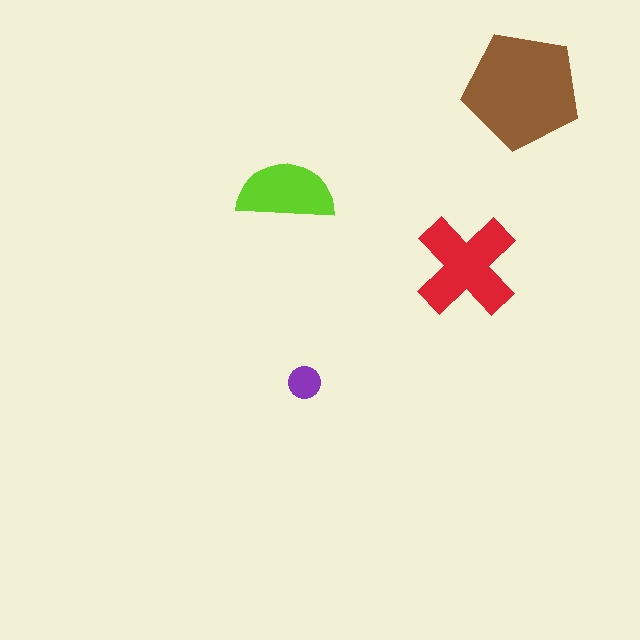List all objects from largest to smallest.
The brown pentagon, the red cross, the lime semicircle, the purple circle.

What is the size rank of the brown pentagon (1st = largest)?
1st.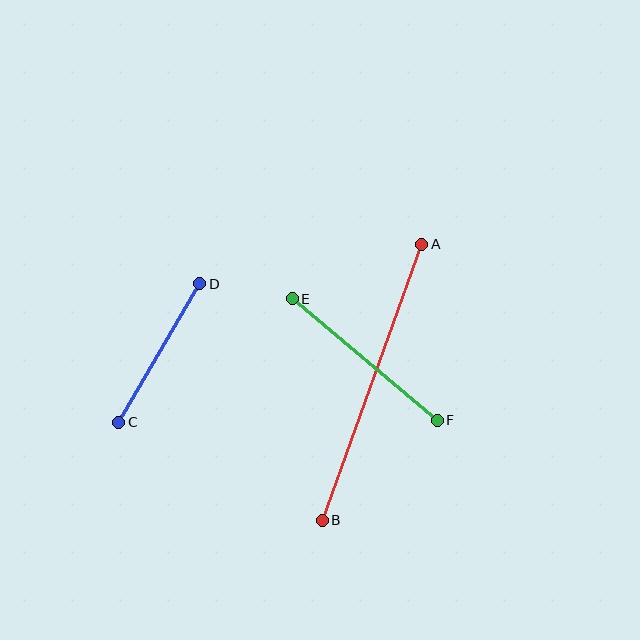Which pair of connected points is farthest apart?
Points A and B are farthest apart.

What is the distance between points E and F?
The distance is approximately 189 pixels.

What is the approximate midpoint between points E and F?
The midpoint is at approximately (365, 359) pixels.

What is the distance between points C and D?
The distance is approximately 160 pixels.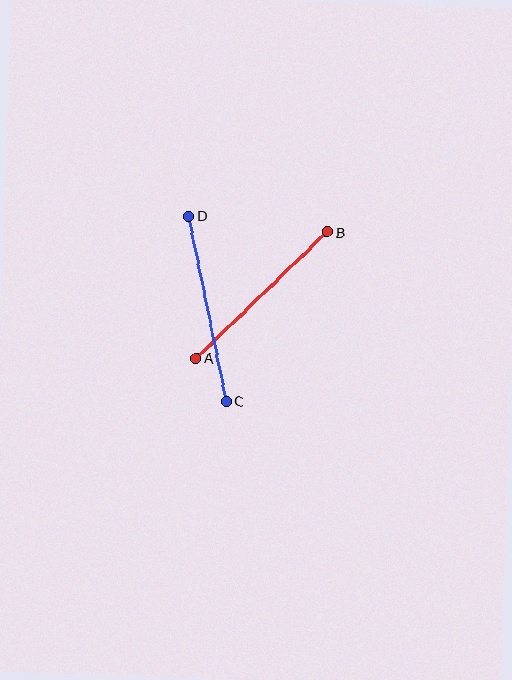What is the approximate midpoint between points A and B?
The midpoint is at approximately (262, 295) pixels.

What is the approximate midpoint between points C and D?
The midpoint is at approximately (208, 309) pixels.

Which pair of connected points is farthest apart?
Points C and D are farthest apart.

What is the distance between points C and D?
The distance is approximately 189 pixels.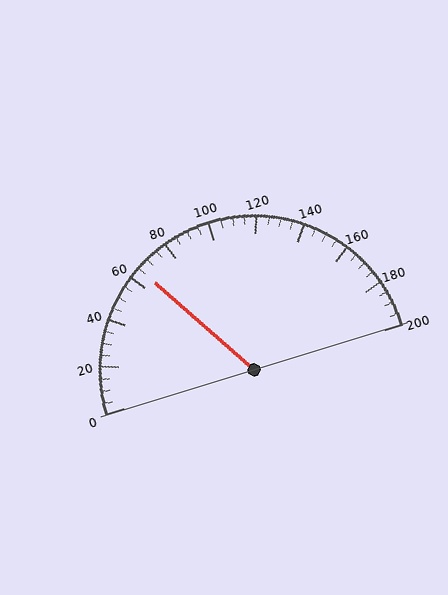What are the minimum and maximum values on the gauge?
The gauge ranges from 0 to 200.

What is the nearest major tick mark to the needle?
The nearest major tick mark is 60.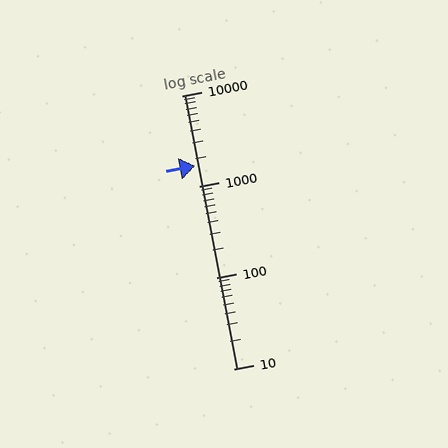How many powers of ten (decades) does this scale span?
The scale spans 3 decades, from 10 to 10000.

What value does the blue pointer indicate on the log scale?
The pointer indicates approximately 1700.